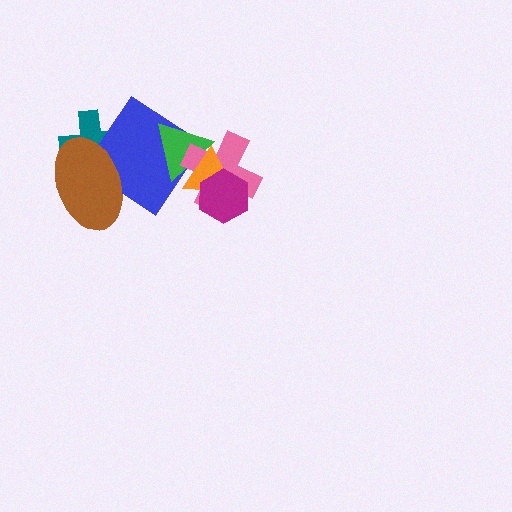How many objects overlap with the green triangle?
3 objects overlap with the green triangle.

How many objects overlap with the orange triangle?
3 objects overlap with the orange triangle.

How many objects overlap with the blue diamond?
3 objects overlap with the blue diamond.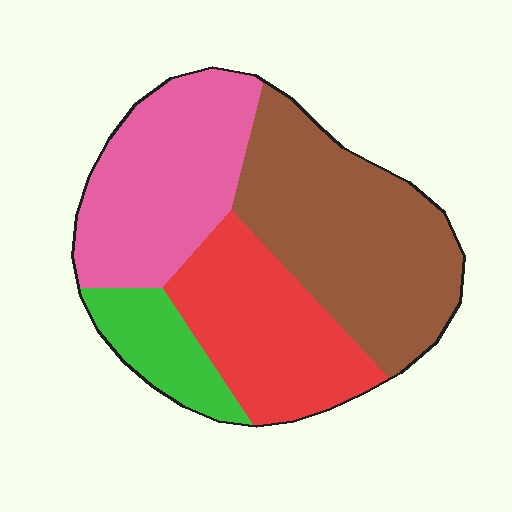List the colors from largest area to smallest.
From largest to smallest: brown, pink, red, green.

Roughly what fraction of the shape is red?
Red covers about 25% of the shape.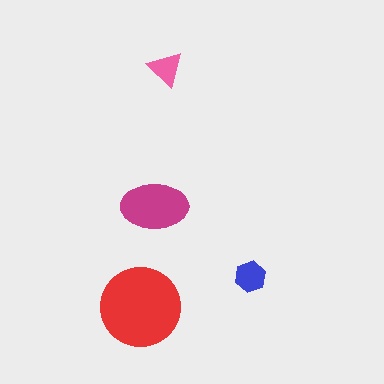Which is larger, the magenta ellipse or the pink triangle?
The magenta ellipse.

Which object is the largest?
The red circle.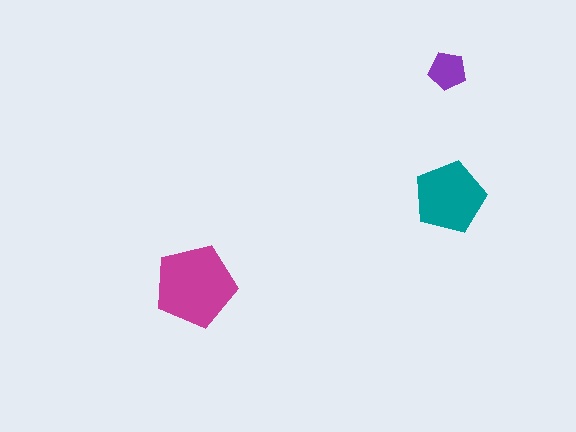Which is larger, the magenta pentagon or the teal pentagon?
The magenta one.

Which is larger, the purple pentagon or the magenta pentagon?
The magenta one.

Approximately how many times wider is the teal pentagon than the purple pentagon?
About 2 times wider.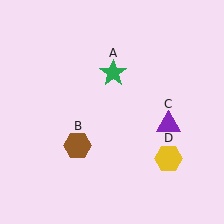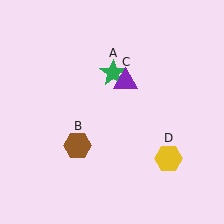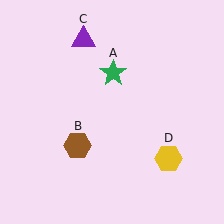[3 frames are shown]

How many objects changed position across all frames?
1 object changed position: purple triangle (object C).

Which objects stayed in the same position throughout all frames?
Green star (object A) and brown hexagon (object B) and yellow hexagon (object D) remained stationary.